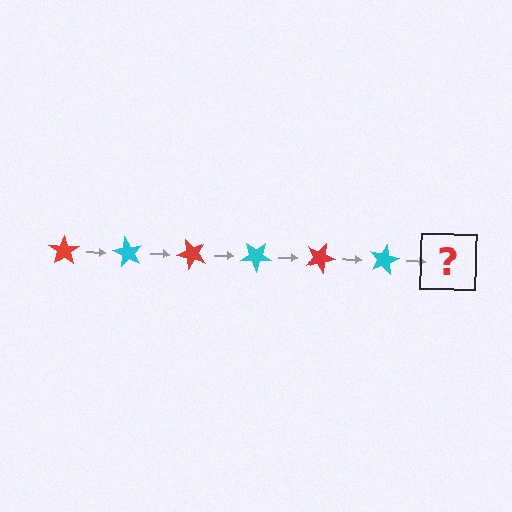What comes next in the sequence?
The next element should be a red star, rotated 360 degrees from the start.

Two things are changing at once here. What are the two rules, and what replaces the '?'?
The two rules are that it rotates 60 degrees each step and the color cycles through red and cyan. The '?' should be a red star, rotated 360 degrees from the start.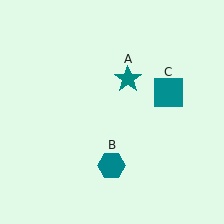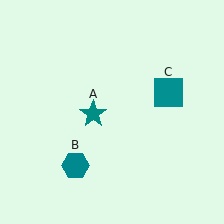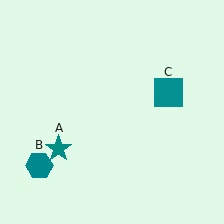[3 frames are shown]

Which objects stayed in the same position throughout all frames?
Teal square (object C) remained stationary.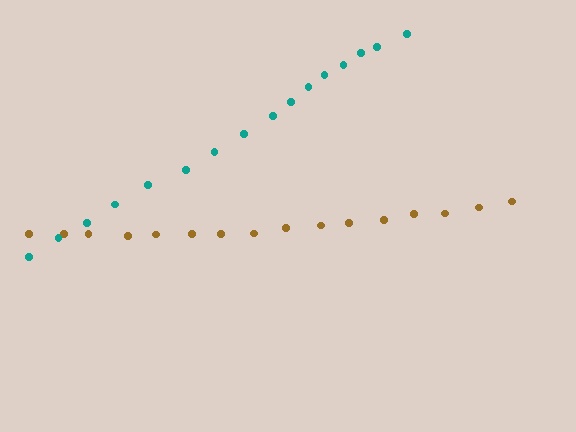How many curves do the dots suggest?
There are 2 distinct paths.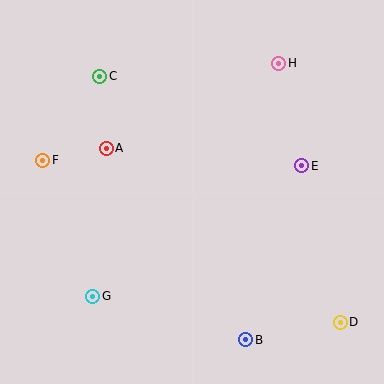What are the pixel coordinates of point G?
Point G is at (93, 296).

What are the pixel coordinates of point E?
Point E is at (302, 166).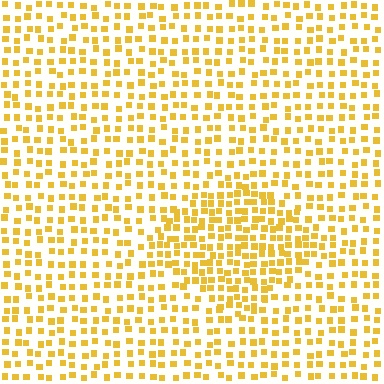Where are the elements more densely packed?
The elements are more densely packed inside the diamond boundary.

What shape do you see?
I see a diamond.